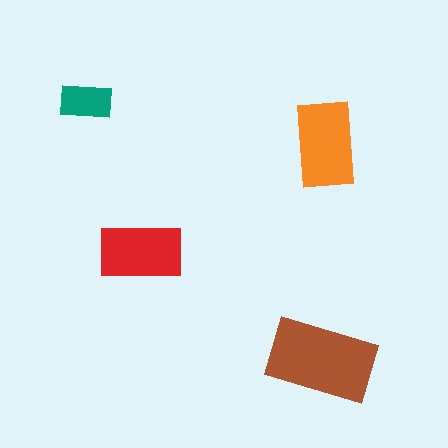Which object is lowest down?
The brown rectangle is bottommost.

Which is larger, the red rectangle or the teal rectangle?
The red one.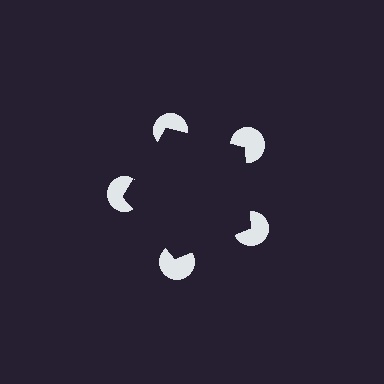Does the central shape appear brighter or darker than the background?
It typically appears slightly darker than the background, even though no actual brightness change is drawn.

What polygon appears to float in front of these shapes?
An illusory pentagon — its edges are inferred from the aligned wedge cuts in the pac-man discs, not physically drawn.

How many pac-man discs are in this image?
There are 5 — one at each vertex of the illusory pentagon.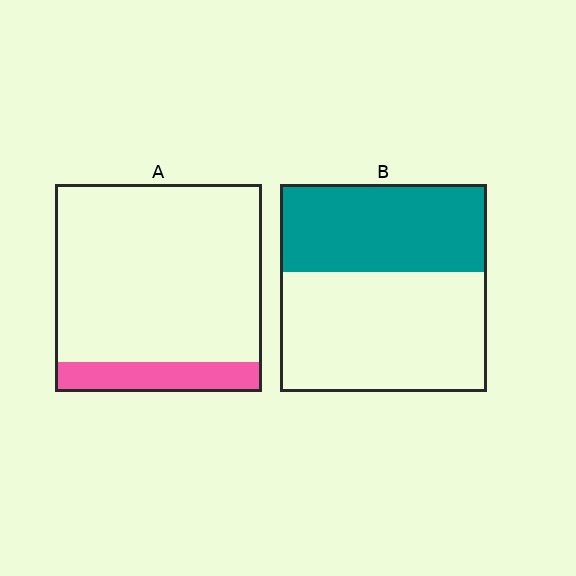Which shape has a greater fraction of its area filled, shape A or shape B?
Shape B.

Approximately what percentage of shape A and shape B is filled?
A is approximately 15% and B is approximately 40%.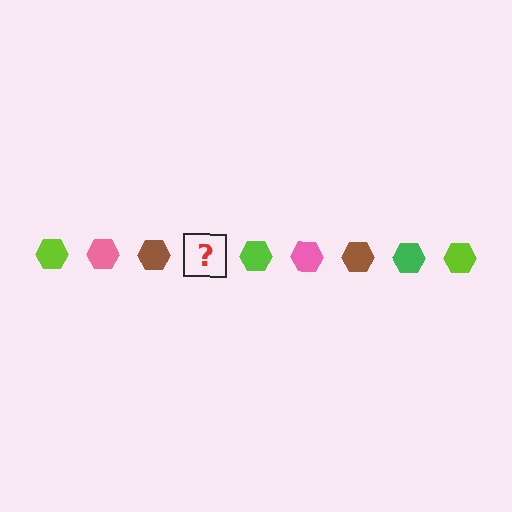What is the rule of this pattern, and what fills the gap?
The rule is that the pattern cycles through lime, pink, brown, green hexagons. The gap should be filled with a green hexagon.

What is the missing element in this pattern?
The missing element is a green hexagon.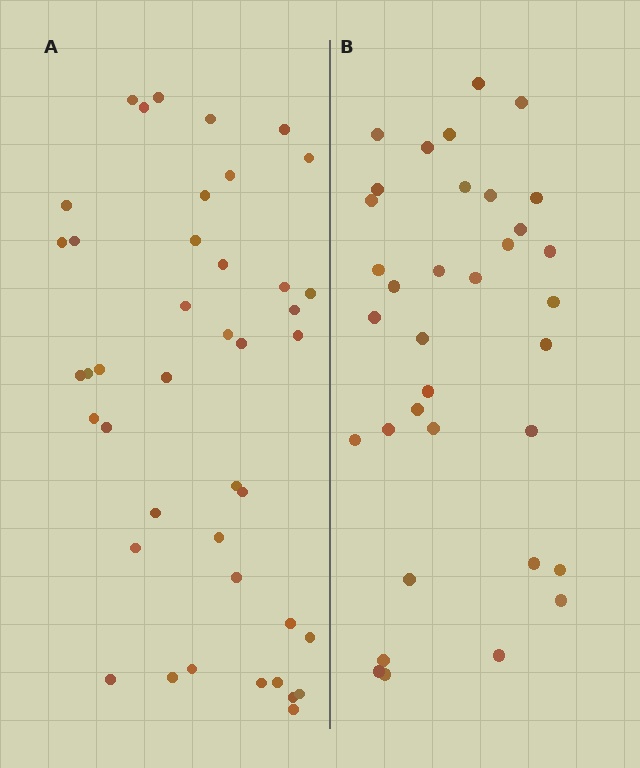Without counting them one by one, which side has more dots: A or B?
Region A (the left region) has more dots.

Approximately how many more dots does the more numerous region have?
Region A has roughly 8 or so more dots than region B.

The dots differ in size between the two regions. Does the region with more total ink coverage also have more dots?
No. Region B has more total ink coverage because its dots are larger, but region A actually contains more individual dots. Total area can be misleading — the number of items is what matters here.